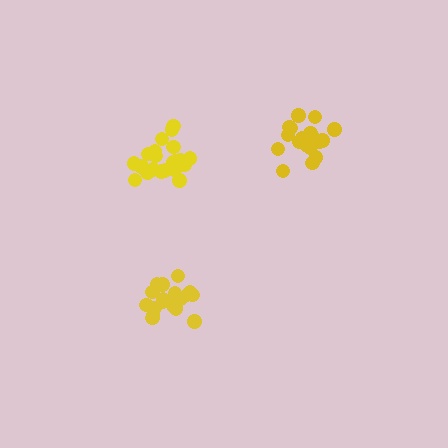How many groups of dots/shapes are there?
There are 3 groups.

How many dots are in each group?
Group 1: 21 dots, Group 2: 19 dots, Group 3: 20 dots (60 total).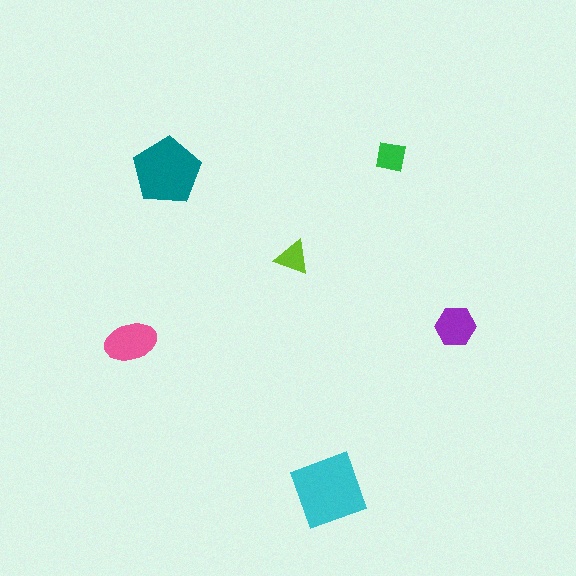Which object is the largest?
The cyan square.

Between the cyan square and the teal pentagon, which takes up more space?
The cyan square.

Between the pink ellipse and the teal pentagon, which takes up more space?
The teal pentagon.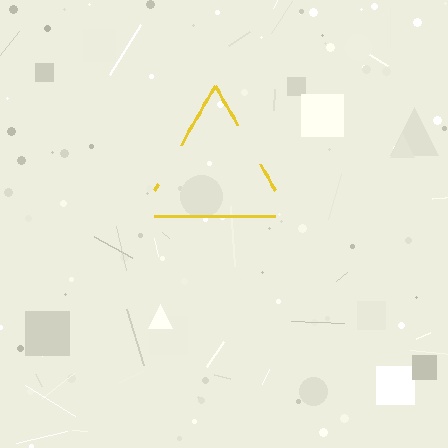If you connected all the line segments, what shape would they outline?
They would outline a triangle.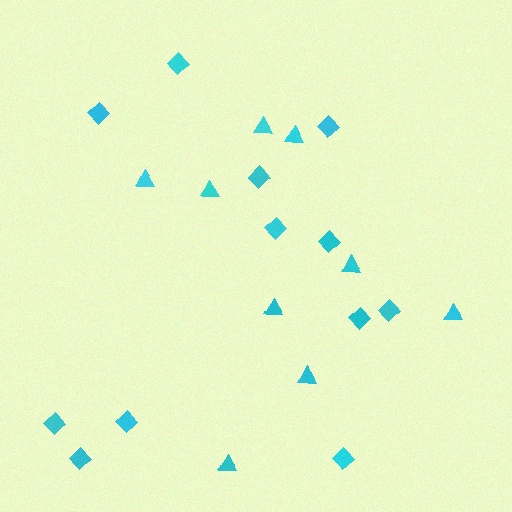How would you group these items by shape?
There are 2 groups: one group of triangles (9) and one group of diamonds (12).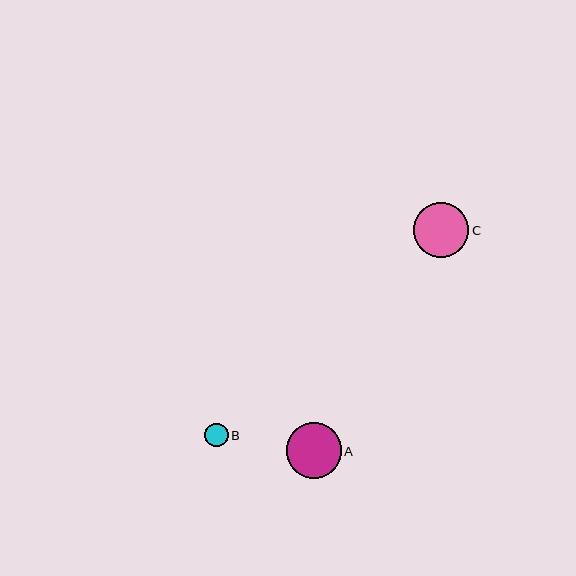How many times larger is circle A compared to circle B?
Circle A is approximately 2.4 times the size of circle B.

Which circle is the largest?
Circle A is the largest with a size of approximately 55 pixels.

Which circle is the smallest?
Circle B is the smallest with a size of approximately 23 pixels.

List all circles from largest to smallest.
From largest to smallest: A, C, B.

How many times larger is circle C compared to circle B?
Circle C is approximately 2.3 times the size of circle B.